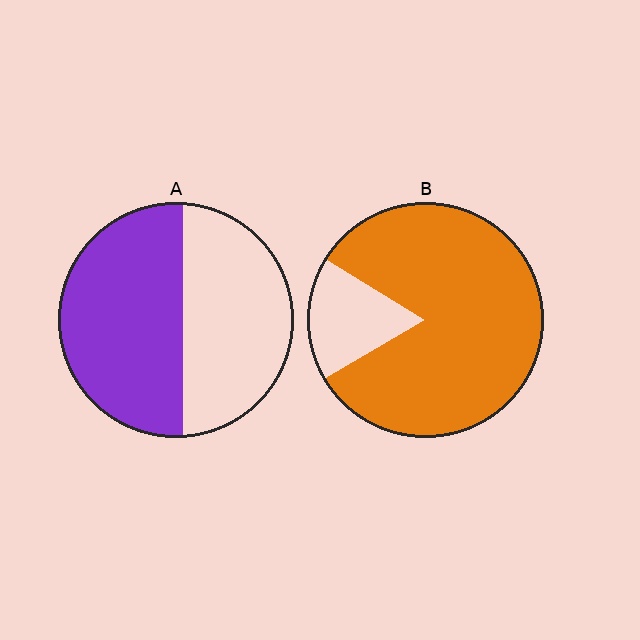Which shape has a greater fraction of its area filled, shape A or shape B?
Shape B.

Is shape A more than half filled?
Roughly half.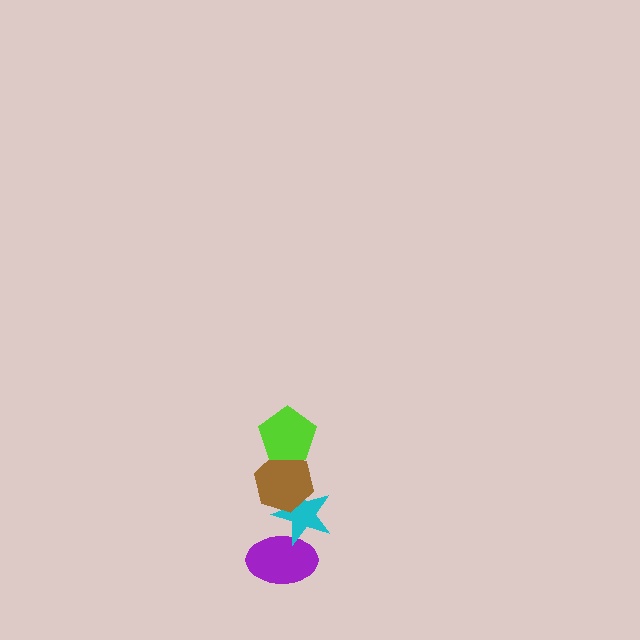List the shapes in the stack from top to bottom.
From top to bottom: the lime pentagon, the brown hexagon, the cyan star, the purple ellipse.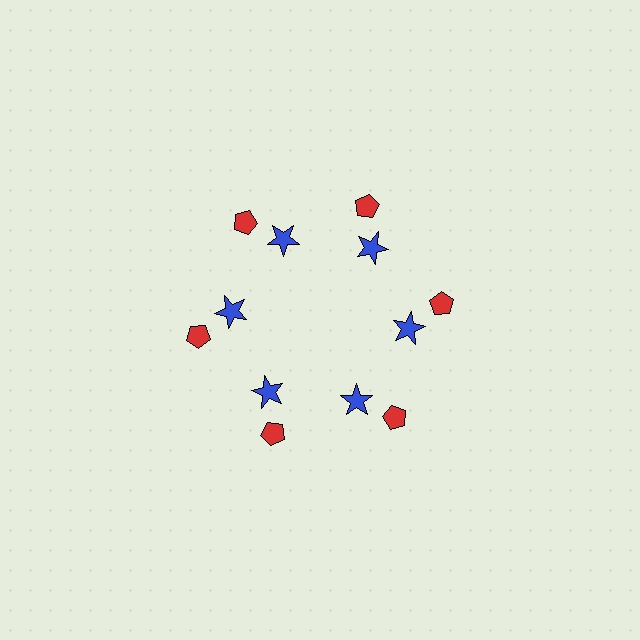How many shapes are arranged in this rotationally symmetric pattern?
There are 12 shapes, arranged in 6 groups of 2.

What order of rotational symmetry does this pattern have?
This pattern has 6-fold rotational symmetry.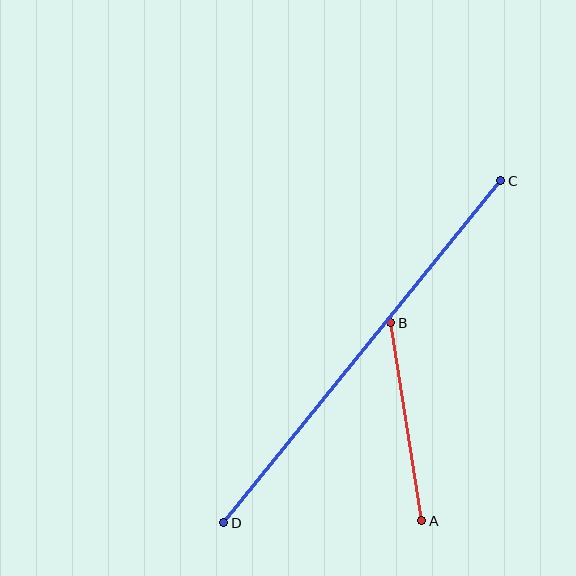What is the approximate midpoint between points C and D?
The midpoint is at approximately (362, 352) pixels.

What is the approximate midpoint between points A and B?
The midpoint is at approximately (406, 422) pixels.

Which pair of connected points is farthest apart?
Points C and D are farthest apart.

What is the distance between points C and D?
The distance is approximately 440 pixels.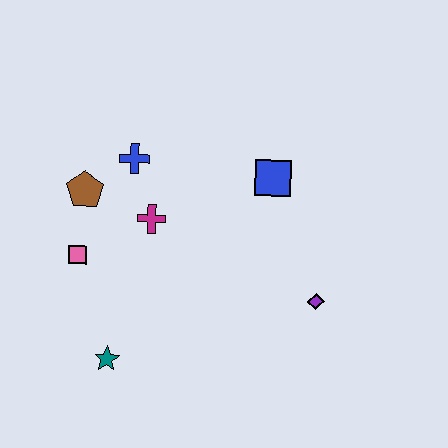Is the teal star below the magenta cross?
Yes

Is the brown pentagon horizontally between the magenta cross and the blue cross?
No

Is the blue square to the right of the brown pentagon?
Yes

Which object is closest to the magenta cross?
The blue cross is closest to the magenta cross.